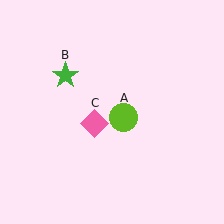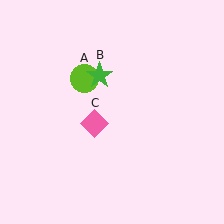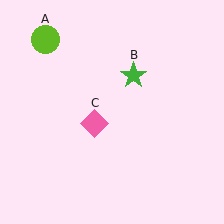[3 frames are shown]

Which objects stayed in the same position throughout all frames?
Pink diamond (object C) remained stationary.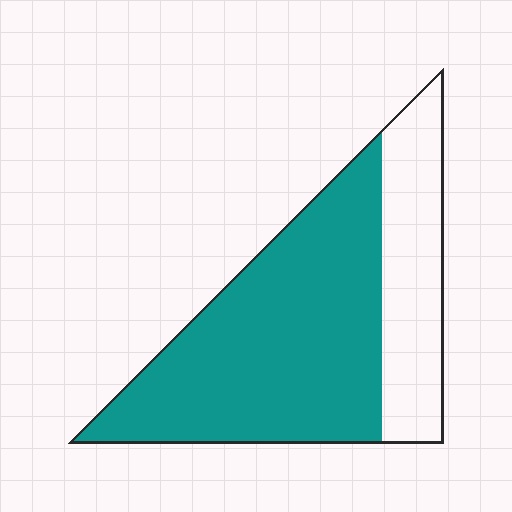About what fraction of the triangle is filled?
About two thirds (2/3).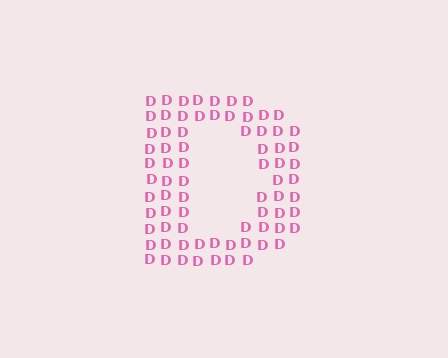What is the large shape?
The large shape is the letter D.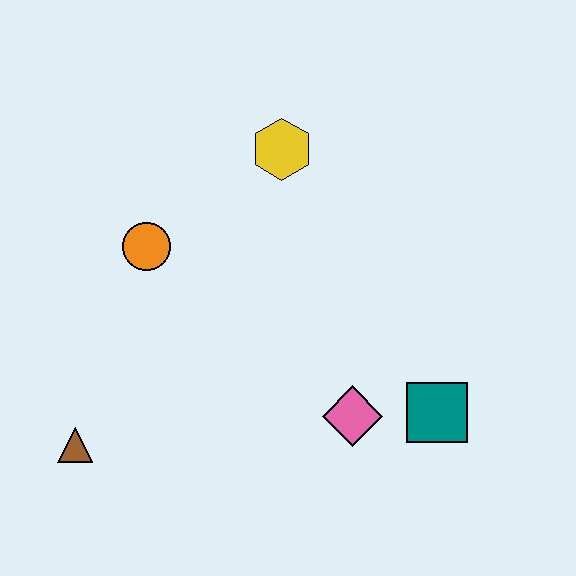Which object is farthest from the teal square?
The brown triangle is farthest from the teal square.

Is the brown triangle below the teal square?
Yes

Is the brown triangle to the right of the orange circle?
No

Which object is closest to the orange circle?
The yellow hexagon is closest to the orange circle.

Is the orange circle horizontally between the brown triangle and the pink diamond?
Yes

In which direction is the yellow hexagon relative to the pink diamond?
The yellow hexagon is above the pink diamond.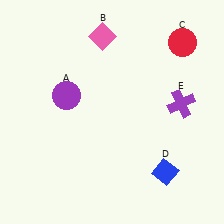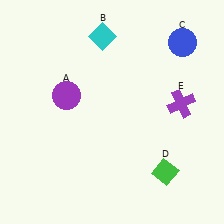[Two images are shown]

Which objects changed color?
B changed from pink to cyan. C changed from red to blue. D changed from blue to green.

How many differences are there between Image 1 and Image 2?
There are 3 differences between the two images.